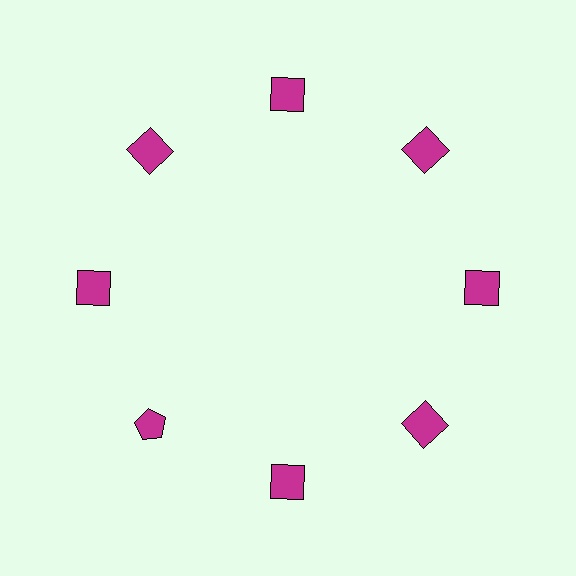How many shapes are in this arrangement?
There are 8 shapes arranged in a ring pattern.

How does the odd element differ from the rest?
It has a different shape: pentagon instead of square.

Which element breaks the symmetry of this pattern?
The magenta pentagon at roughly the 8 o'clock position breaks the symmetry. All other shapes are magenta squares.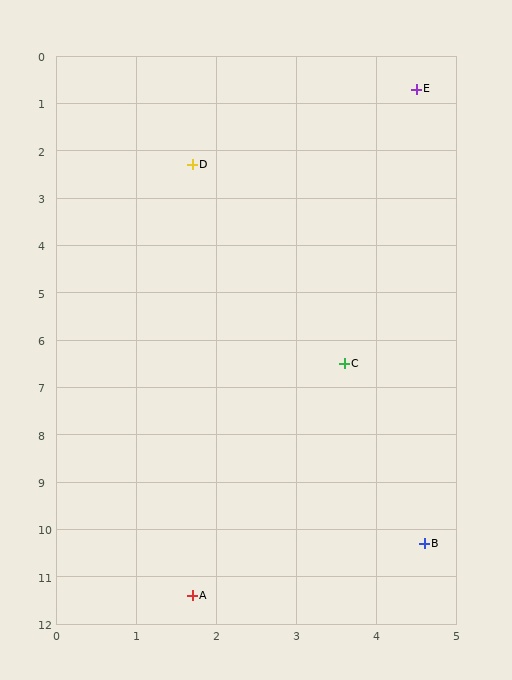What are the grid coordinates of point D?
Point D is at approximately (1.7, 2.3).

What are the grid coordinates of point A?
Point A is at approximately (1.7, 11.4).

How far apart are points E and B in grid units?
Points E and B are about 9.6 grid units apart.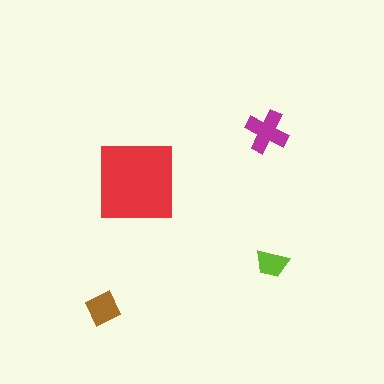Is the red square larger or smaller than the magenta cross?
Larger.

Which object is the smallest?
The lime trapezoid.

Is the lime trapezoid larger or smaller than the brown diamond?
Smaller.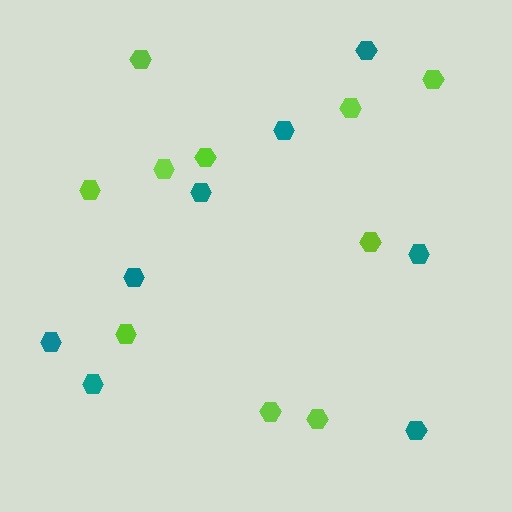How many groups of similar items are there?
There are 2 groups: one group of teal hexagons (8) and one group of lime hexagons (10).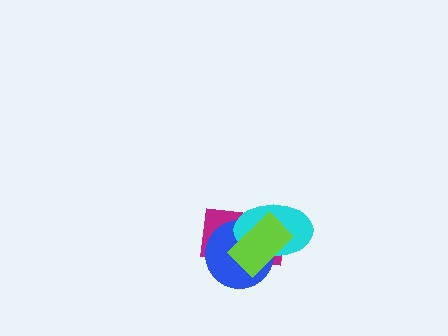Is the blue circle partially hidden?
Yes, it is partially covered by another shape.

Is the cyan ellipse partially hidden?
Yes, it is partially covered by another shape.